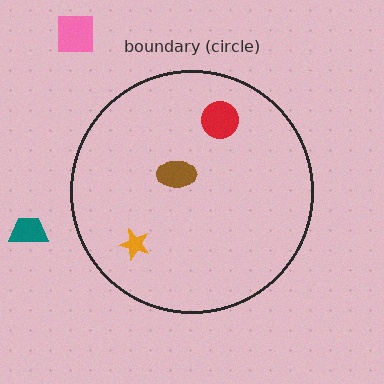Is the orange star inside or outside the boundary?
Inside.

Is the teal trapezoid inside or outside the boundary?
Outside.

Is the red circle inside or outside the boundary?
Inside.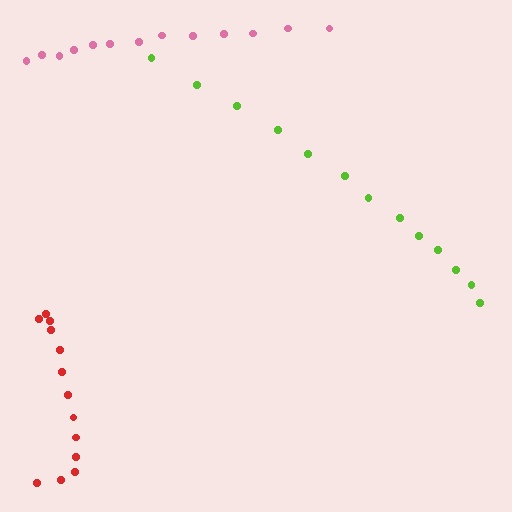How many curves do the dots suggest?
There are 3 distinct paths.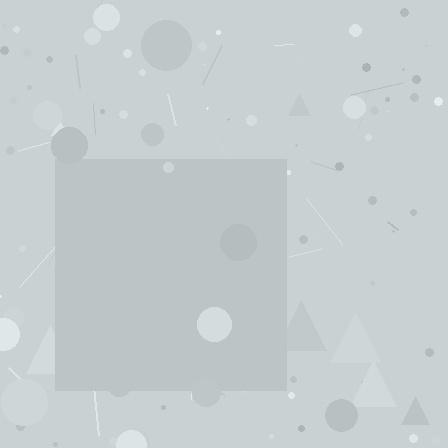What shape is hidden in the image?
A square is hidden in the image.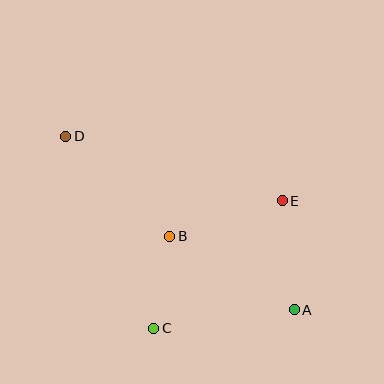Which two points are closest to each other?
Points B and C are closest to each other.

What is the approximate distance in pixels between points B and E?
The distance between B and E is approximately 118 pixels.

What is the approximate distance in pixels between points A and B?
The distance between A and B is approximately 145 pixels.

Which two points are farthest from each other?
Points A and D are farthest from each other.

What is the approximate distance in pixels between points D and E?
The distance between D and E is approximately 226 pixels.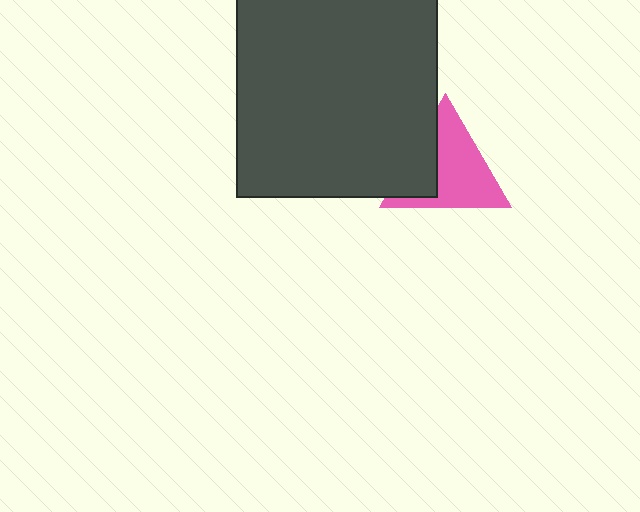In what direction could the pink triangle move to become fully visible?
The pink triangle could move right. That would shift it out from behind the dark gray square entirely.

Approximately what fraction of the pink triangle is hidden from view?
Roughly 31% of the pink triangle is hidden behind the dark gray square.